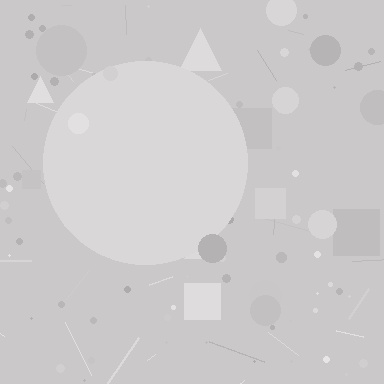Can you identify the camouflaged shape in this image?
The camouflaged shape is a circle.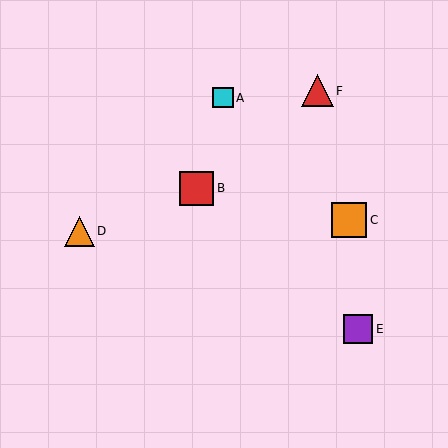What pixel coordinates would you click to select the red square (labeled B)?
Click at (196, 188) to select the red square B.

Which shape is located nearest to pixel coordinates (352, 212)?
The orange square (labeled C) at (349, 220) is nearest to that location.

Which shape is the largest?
The orange square (labeled C) is the largest.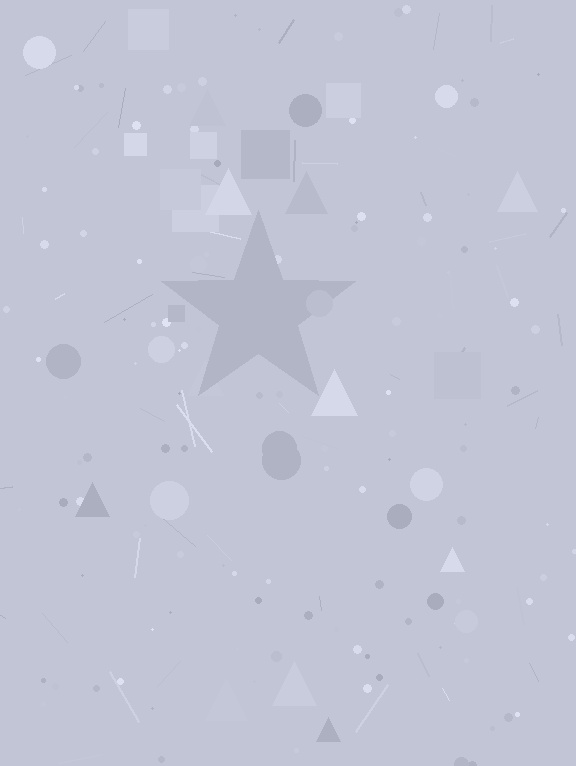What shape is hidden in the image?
A star is hidden in the image.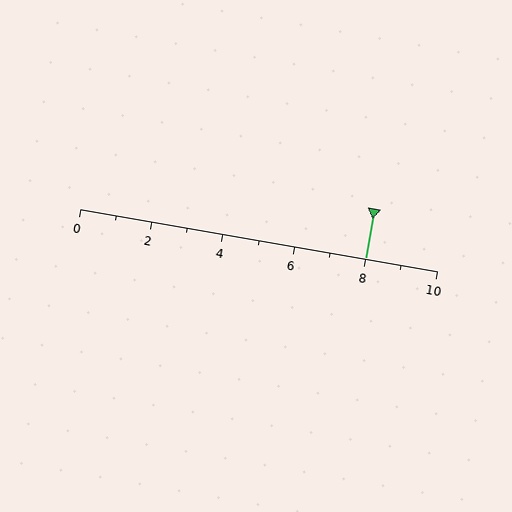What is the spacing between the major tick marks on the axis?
The major ticks are spaced 2 apart.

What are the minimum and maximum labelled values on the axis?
The axis runs from 0 to 10.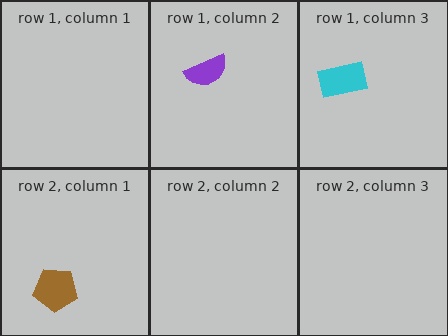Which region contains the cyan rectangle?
The row 1, column 3 region.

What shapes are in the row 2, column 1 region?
The brown pentagon.